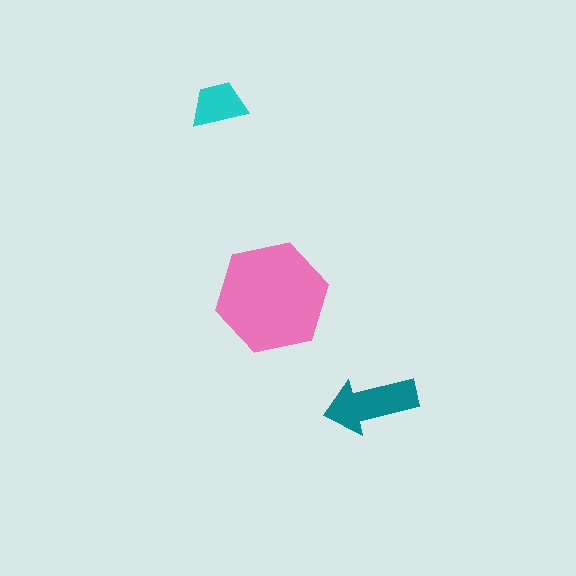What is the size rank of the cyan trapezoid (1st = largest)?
3rd.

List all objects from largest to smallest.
The pink hexagon, the teal arrow, the cyan trapezoid.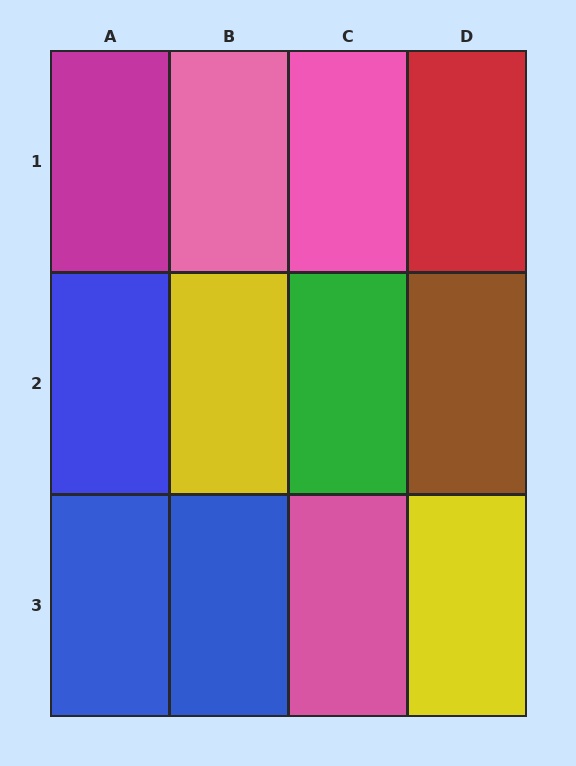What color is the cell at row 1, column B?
Pink.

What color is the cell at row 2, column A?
Blue.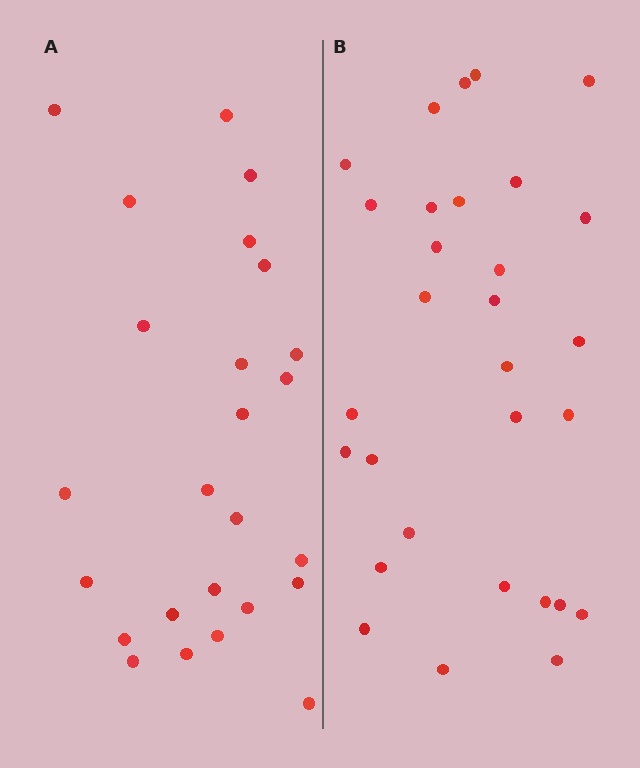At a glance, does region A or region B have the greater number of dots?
Region B (the right region) has more dots.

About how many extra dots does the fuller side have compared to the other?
Region B has about 5 more dots than region A.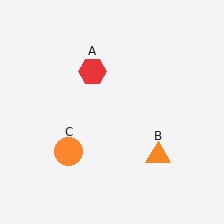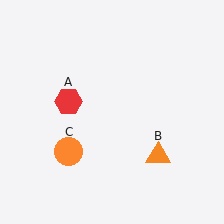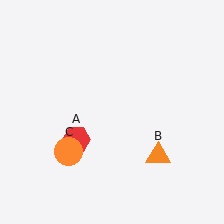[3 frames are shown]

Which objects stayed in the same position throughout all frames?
Orange triangle (object B) and orange circle (object C) remained stationary.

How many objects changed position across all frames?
1 object changed position: red hexagon (object A).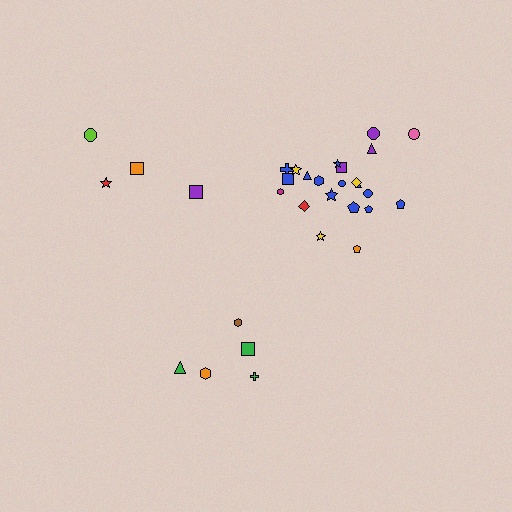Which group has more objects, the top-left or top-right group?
The top-right group.